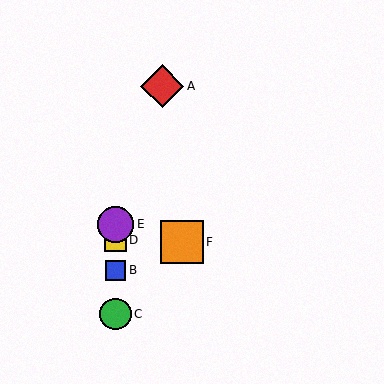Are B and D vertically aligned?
Yes, both are at x≈116.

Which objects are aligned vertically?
Objects B, C, D, E are aligned vertically.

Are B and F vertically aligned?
No, B is at x≈116 and F is at x≈182.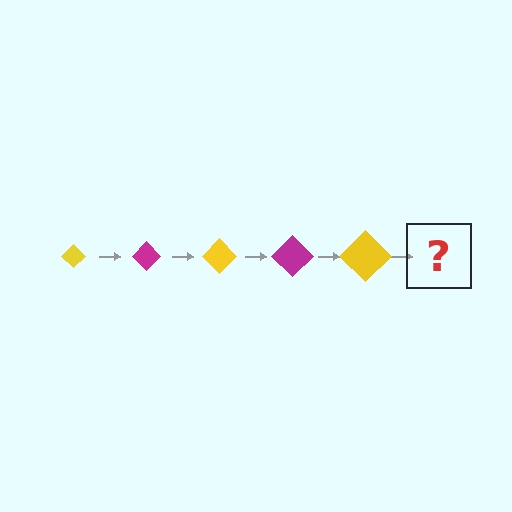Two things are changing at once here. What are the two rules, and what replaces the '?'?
The two rules are that the diamond grows larger each step and the color cycles through yellow and magenta. The '?' should be a magenta diamond, larger than the previous one.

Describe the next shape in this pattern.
It should be a magenta diamond, larger than the previous one.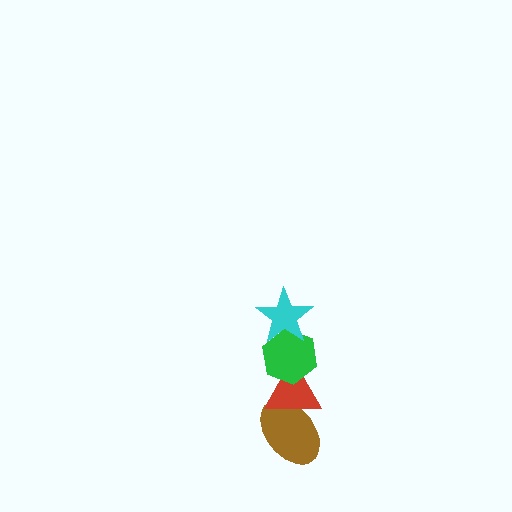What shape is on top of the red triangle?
The green hexagon is on top of the red triangle.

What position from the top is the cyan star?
The cyan star is 1st from the top.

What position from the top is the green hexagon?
The green hexagon is 2nd from the top.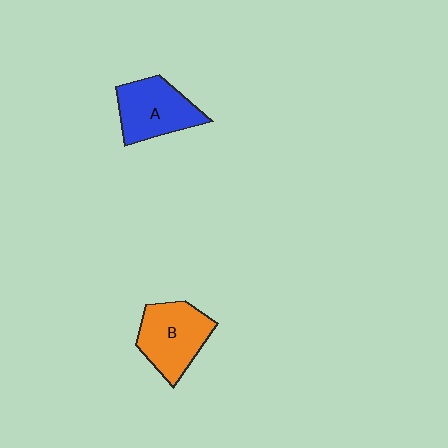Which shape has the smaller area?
Shape A (blue).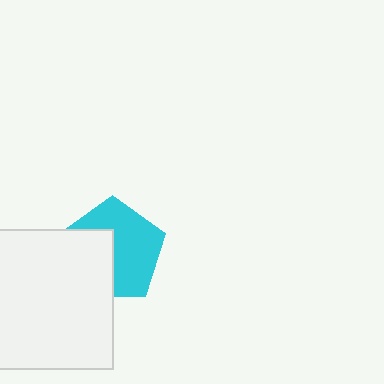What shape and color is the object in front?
The object in front is a white square.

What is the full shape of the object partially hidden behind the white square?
The partially hidden object is a cyan pentagon.